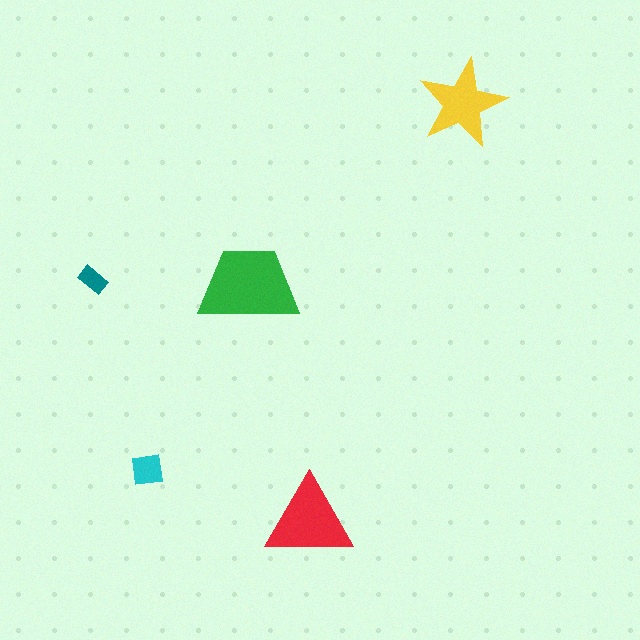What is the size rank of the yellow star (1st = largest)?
3rd.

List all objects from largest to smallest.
The green trapezoid, the red triangle, the yellow star, the cyan square, the teal rectangle.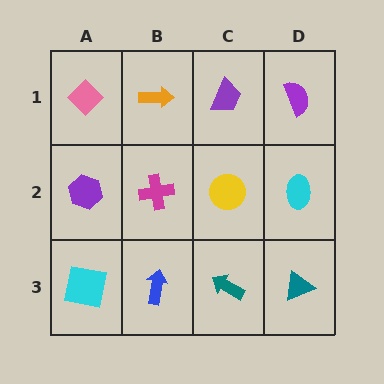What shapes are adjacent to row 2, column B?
An orange arrow (row 1, column B), a blue arrow (row 3, column B), a purple hexagon (row 2, column A), a yellow circle (row 2, column C).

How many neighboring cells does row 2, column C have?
4.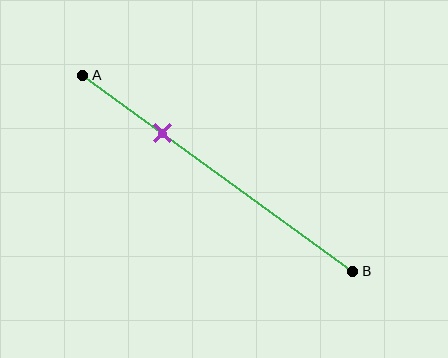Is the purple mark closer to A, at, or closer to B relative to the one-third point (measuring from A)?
The purple mark is closer to point A than the one-third point of segment AB.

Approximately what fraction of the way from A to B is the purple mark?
The purple mark is approximately 30% of the way from A to B.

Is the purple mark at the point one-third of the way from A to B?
No, the mark is at about 30% from A, not at the 33% one-third point.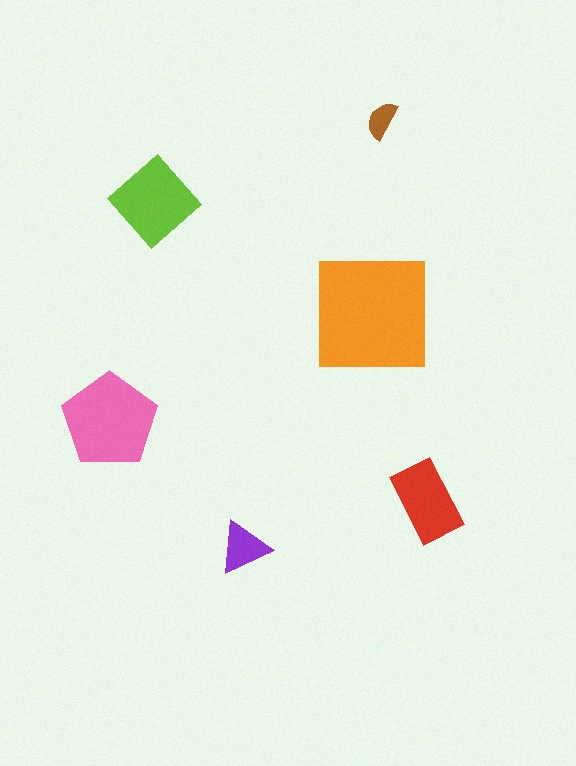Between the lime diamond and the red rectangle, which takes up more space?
The lime diamond.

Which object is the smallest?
The brown semicircle.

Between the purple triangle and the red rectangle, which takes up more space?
The red rectangle.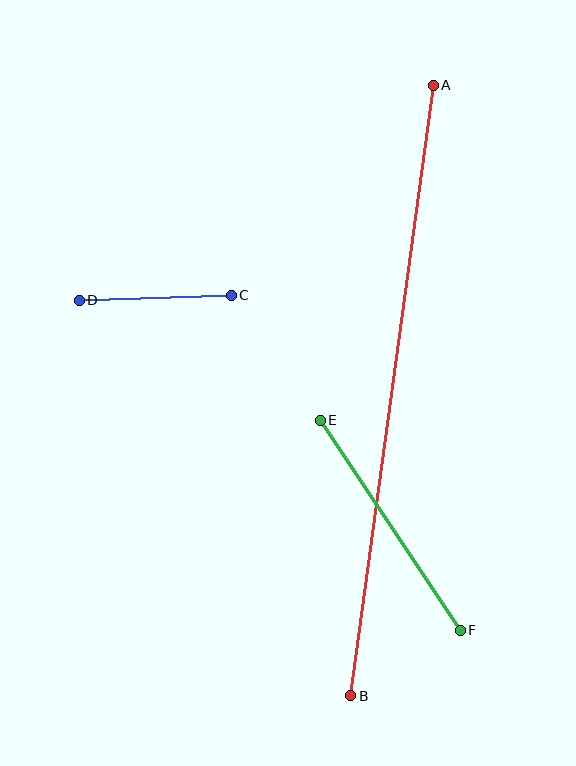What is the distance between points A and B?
The distance is approximately 616 pixels.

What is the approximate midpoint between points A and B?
The midpoint is at approximately (392, 391) pixels.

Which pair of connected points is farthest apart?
Points A and B are farthest apart.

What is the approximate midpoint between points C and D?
The midpoint is at approximately (155, 298) pixels.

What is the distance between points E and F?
The distance is approximately 253 pixels.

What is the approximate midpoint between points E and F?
The midpoint is at approximately (390, 525) pixels.